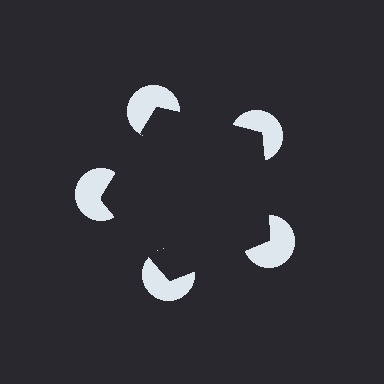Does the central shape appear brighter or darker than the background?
It typically appears slightly darker than the background, even though no actual brightness change is drawn.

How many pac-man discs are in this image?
There are 5 — one at each vertex of the illusory pentagon.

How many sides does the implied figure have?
5 sides.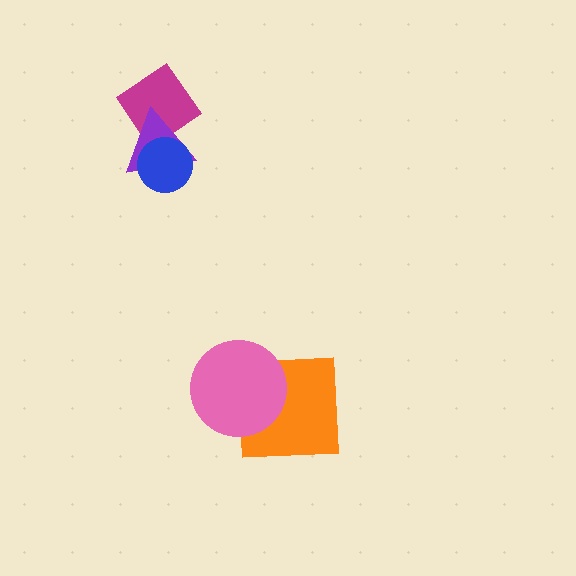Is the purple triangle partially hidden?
Yes, it is partially covered by another shape.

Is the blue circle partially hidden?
No, no other shape covers it.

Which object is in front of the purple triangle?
The blue circle is in front of the purple triangle.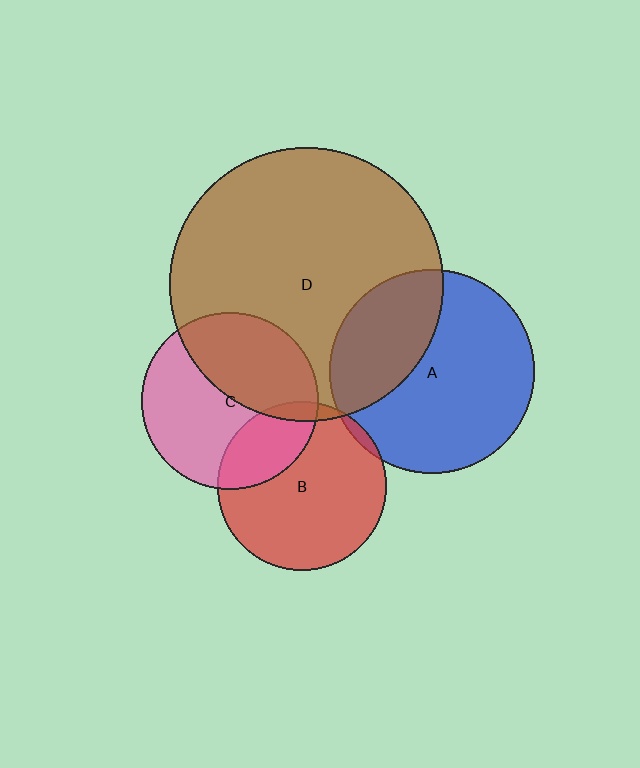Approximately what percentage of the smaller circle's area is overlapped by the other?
Approximately 25%.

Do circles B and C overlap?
Yes.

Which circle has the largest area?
Circle D (brown).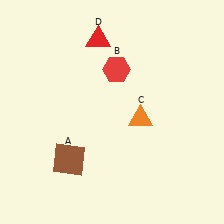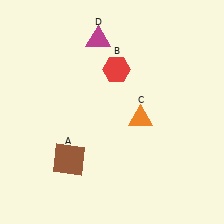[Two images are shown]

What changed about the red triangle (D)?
In Image 1, D is red. In Image 2, it changed to magenta.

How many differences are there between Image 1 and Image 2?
There is 1 difference between the two images.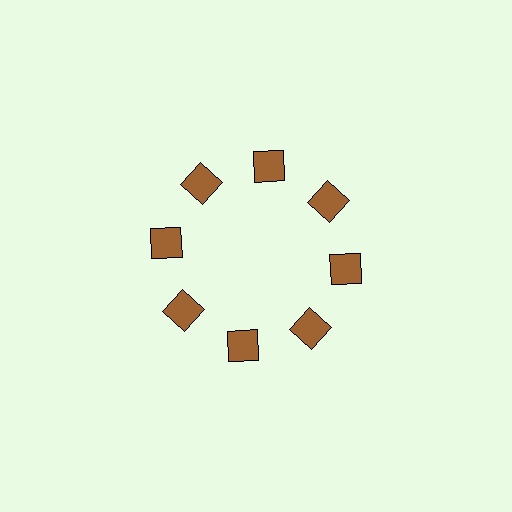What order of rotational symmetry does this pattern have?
This pattern has 8-fold rotational symmetry.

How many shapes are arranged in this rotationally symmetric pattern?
There are 8 shapes, arranged in 8 groups of 1.